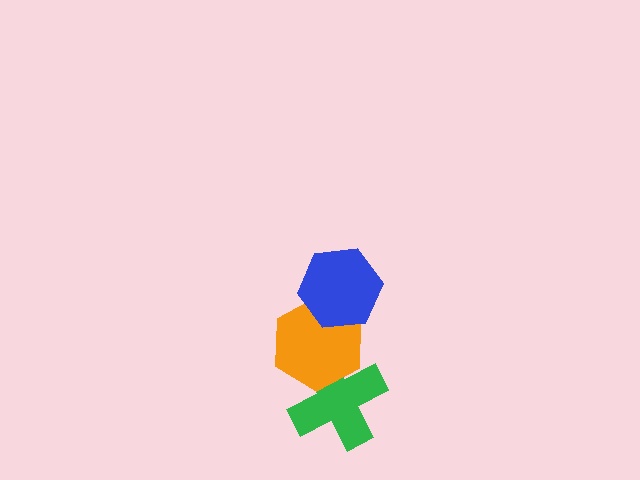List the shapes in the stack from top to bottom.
From top to bottom: the blue hexagon, the orange hexagon, the green cross.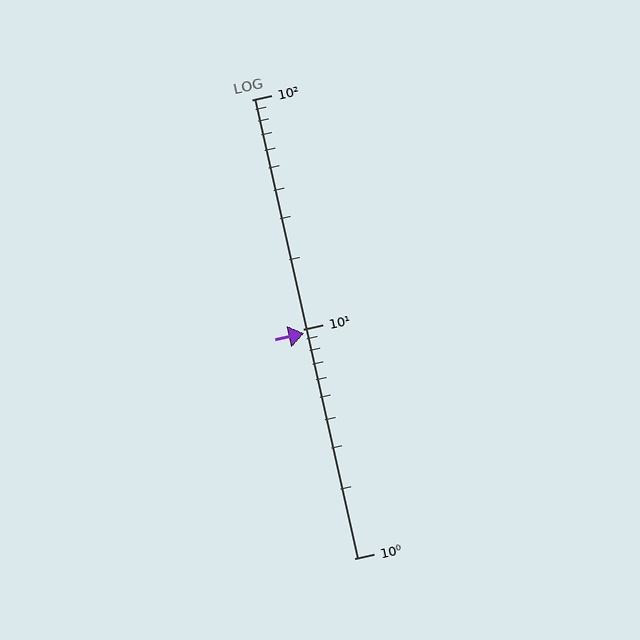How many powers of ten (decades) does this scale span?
The scale spans 2 decades, from 1 to 100.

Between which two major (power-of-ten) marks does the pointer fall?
The pointer is between 1 and 10.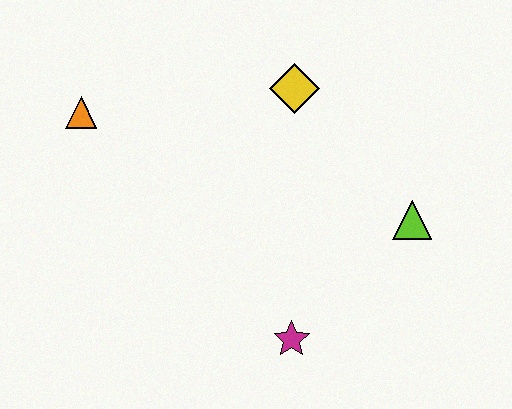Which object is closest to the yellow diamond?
The lime triangle is closest to the yellow diamond.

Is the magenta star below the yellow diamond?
Yes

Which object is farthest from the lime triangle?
The orange triangle is farthest from the lime triangle.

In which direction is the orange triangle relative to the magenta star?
The orange triangle is above the magenta star.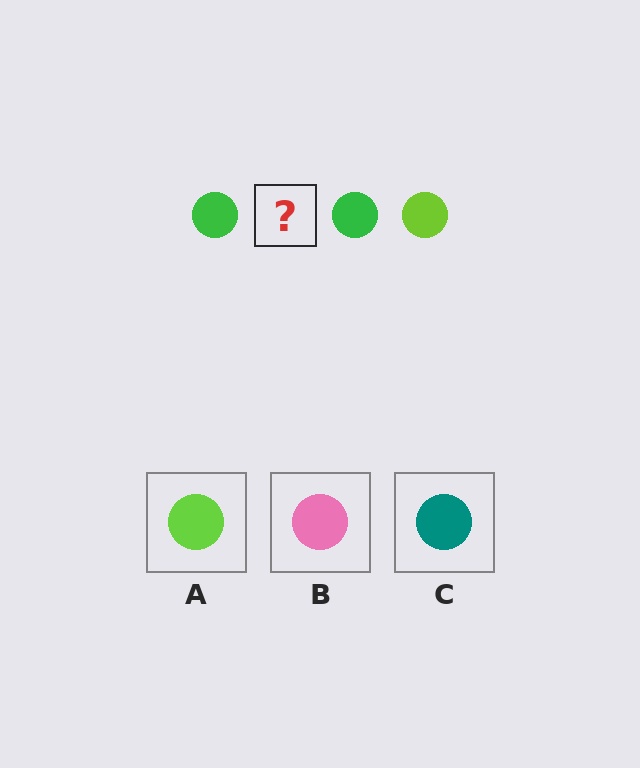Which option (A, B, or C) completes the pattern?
A.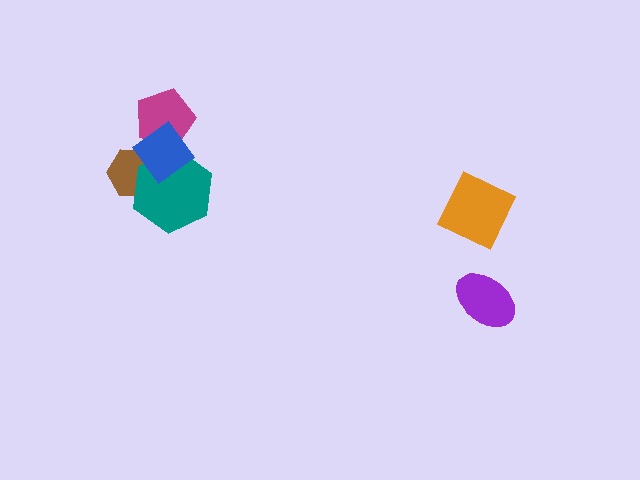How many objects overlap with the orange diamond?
0 objects overlap with the orange diamond.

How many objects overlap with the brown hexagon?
2 objects overlap with the brown hexagon.